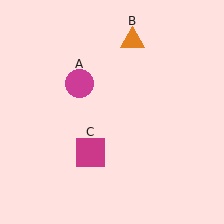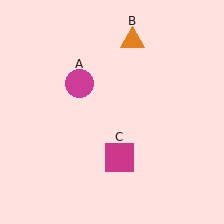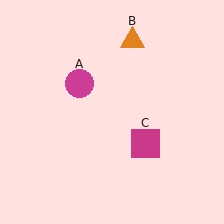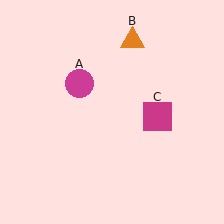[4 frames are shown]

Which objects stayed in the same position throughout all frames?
Magenta circle (object A) and orange triangle (object B) remained stationary.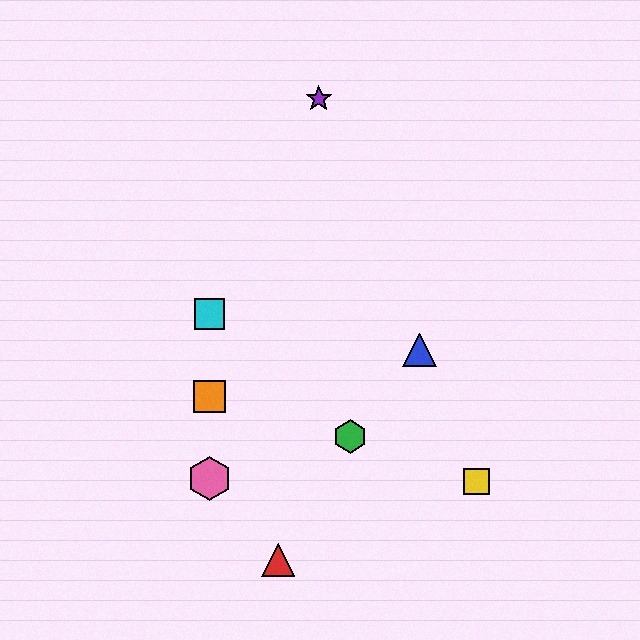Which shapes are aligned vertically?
The orange square, the cyan square, the pink hexagon are aligned vertically.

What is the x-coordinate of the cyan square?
The cyan square is at x≈209.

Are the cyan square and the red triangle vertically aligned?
No, the cyan square is at x≈209 and the red triangle is at x≈278.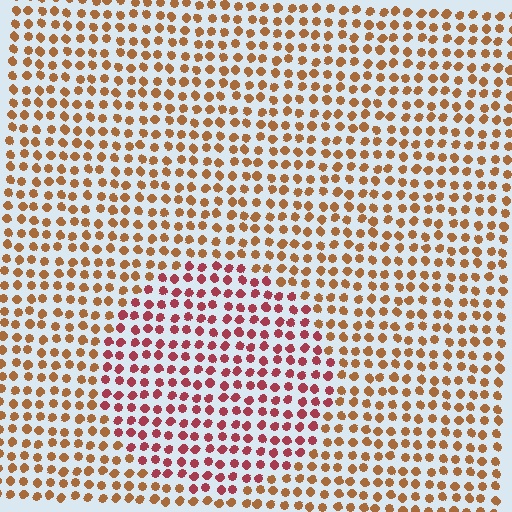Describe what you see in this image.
The image is filled with small brown elements in a uniform arrangement. A circle-shaped region is visible where the elements are tinted to a slightly different hue, forming a subtle color boundary.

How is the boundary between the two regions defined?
The boundary is defined purely by a slight shift in hue (about 38 degrees). Spacing, size, and orientation are identical on both sides.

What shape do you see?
I see a circle.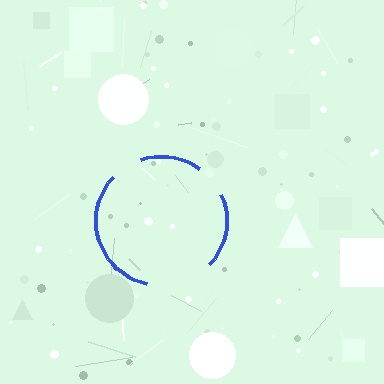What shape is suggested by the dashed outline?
The dashed outline suggests a circle.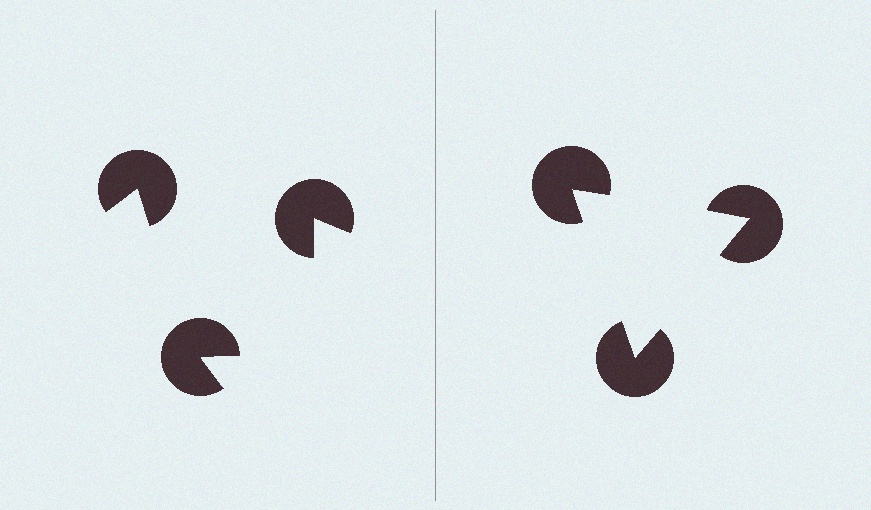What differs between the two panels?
The pac-man discs are positioned identically on both sides; only the wedge orientations differ. On the right they align to a triangle; on the left they are misaligned.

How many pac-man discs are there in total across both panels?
6 — 3 on each side.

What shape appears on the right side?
An illusory triangle.